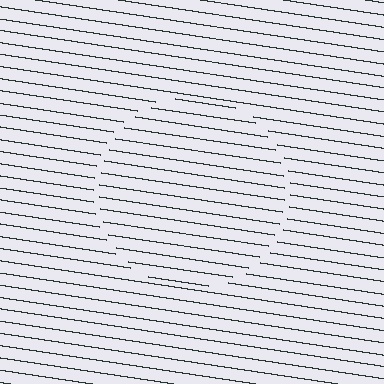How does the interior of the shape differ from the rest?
The interior of the shape contains the same grating, shifted by half a period — the contour is defined by the phase discontinuity where line-ends from the inner and outer gratings abut.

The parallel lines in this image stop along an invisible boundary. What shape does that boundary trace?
An illusory circle. The interior of the shape contains the same grating, shifted by half a period — the contour is defined by the phase discontinuity where line-ends from the inner and outer gratings abut.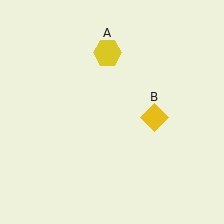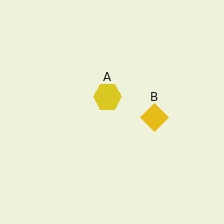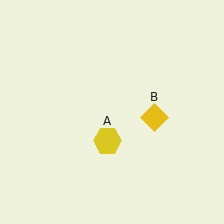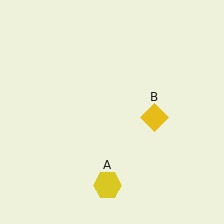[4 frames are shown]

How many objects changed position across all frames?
1 object changed position: yellow hexagon (object A).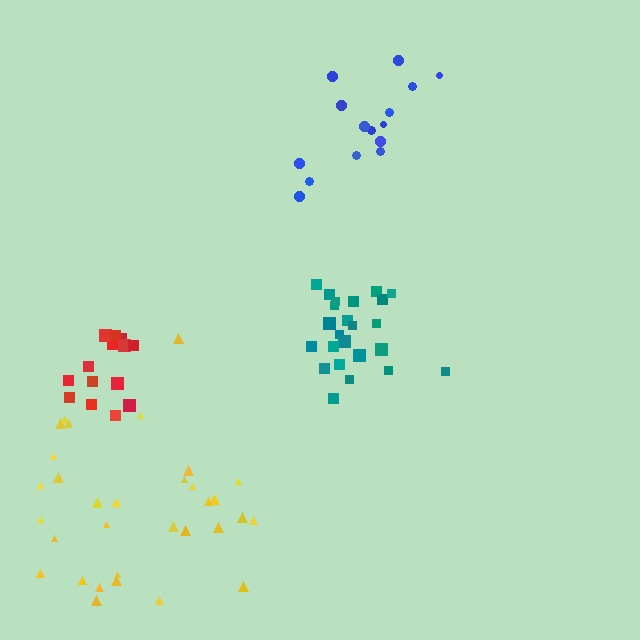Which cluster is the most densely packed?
Teal.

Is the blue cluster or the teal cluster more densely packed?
Teal.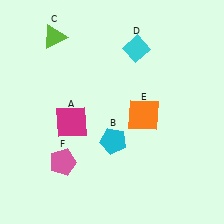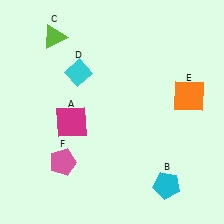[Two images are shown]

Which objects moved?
The objects that moved are: the cyan pentagon (B), the cyan diamond (D), the orange square (E).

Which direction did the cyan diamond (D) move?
The cyan diamond (D) moved left.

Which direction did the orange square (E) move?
The orange square (E) moved right.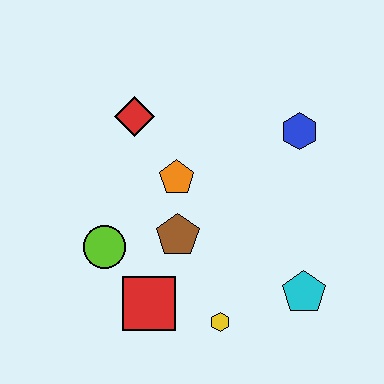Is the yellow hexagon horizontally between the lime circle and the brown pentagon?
No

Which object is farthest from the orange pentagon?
The cyan pentagon is farthest from the orange pentagon.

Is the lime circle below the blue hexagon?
Yes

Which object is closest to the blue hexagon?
The orange pentagon is closest to the blue hexagon.